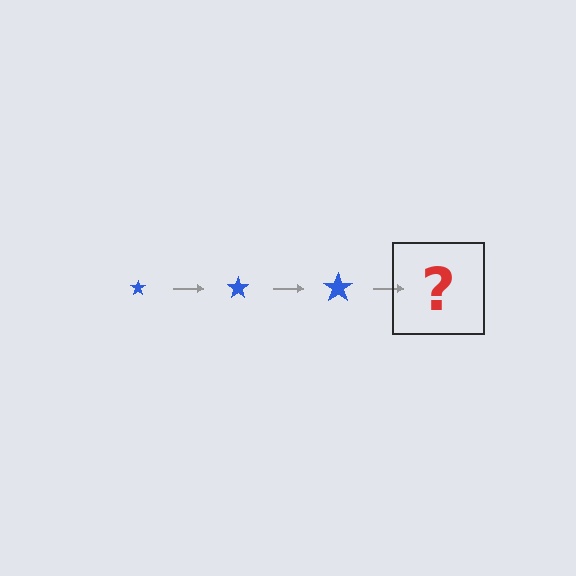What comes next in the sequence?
The next element should be a blue star, larger than the previous one.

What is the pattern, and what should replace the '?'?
The pattern is that the star gets progressively larger each step. The '?' should be a blue star, larger than the previous one.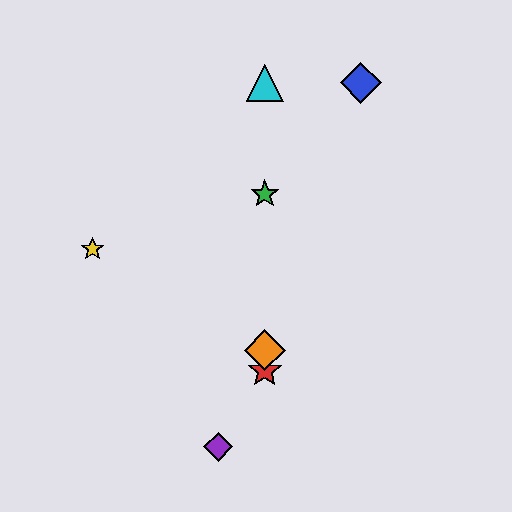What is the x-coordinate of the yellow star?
The yellow star is at x≈93.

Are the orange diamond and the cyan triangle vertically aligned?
Yes, both are at x≈265.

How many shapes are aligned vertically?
4 shapes (the red star, the green star, the orange diamond, the cyan triangle) are aligned vertically.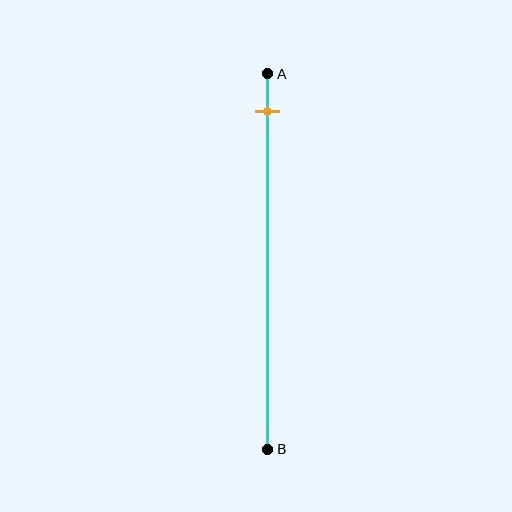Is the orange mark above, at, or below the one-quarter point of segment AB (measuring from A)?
The orange mark is above the one-quarter point of segment AB.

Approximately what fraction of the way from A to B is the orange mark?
The orange mark is approximately 10% of the way from A to B.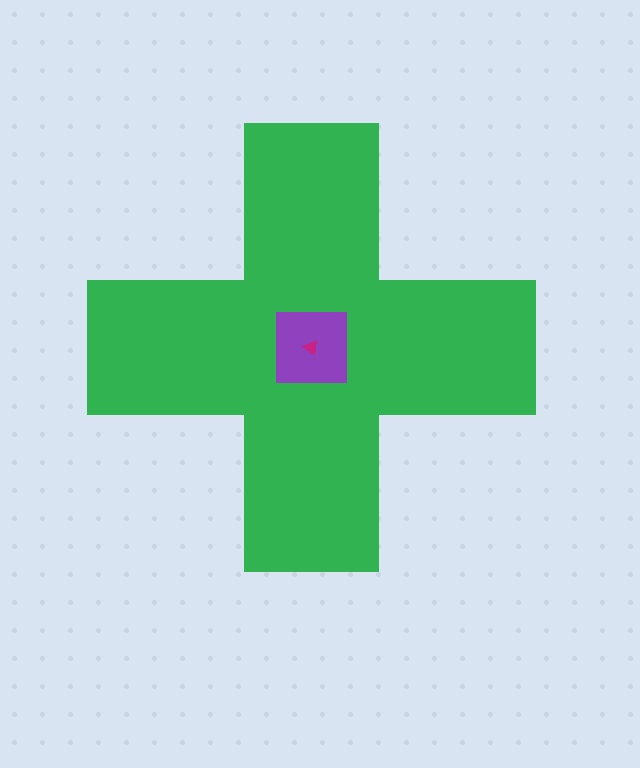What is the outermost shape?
The green cross.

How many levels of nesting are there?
3.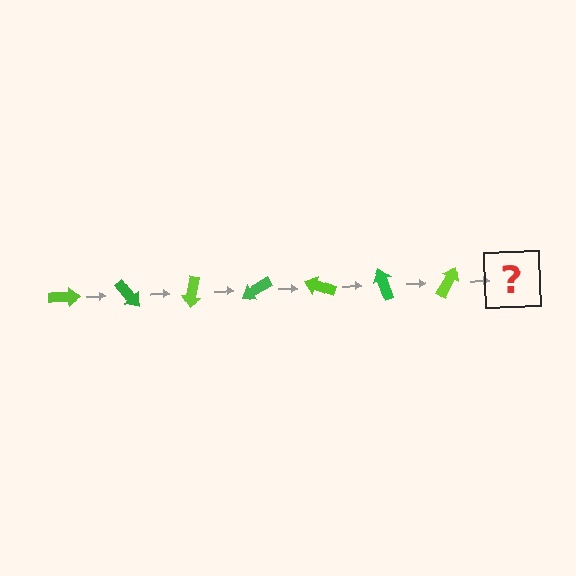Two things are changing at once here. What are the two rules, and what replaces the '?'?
The two rules are that it rotates 50 degrees each step and the color cycles through lime and green. The '?' should be a green arrow, rotated 350 degrees from the start.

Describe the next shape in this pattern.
It should be a green arrow, rotated 350 degrees from the start.